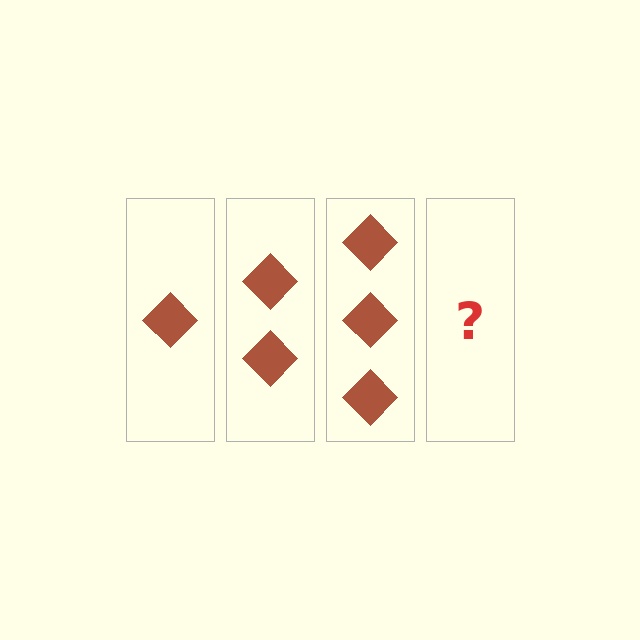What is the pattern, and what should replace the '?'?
The pattern is that each step adds one more diamond. The '?' should be 4 diamonds.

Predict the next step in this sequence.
The next step is 4 diamonds.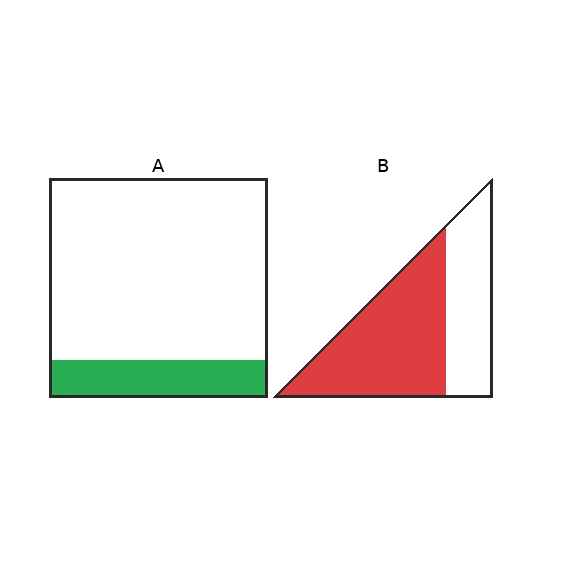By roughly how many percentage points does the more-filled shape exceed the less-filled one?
By roughly 45 percentage points (B over A).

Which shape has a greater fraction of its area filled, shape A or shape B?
Shape B.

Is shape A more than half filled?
No.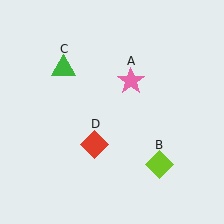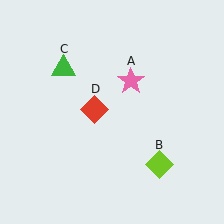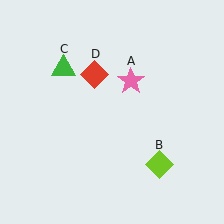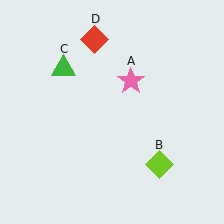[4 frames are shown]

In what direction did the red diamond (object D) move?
The red diamond (object D) moved up.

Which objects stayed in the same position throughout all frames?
Pink star (object A) and lime diamond (object B) and green triangle (object C) remained stationary.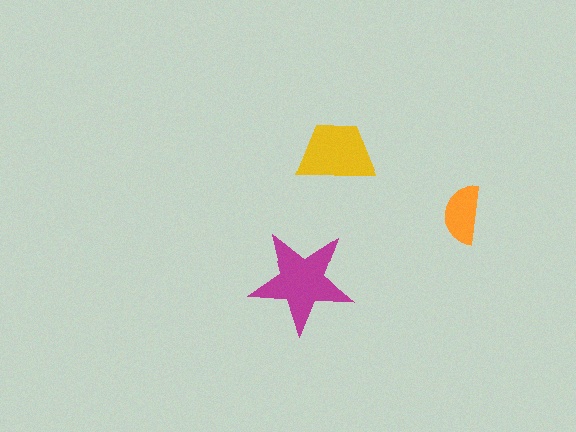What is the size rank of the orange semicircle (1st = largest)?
3rd.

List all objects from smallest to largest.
The orange semicircle, the yellow trapezoid, the magenta star.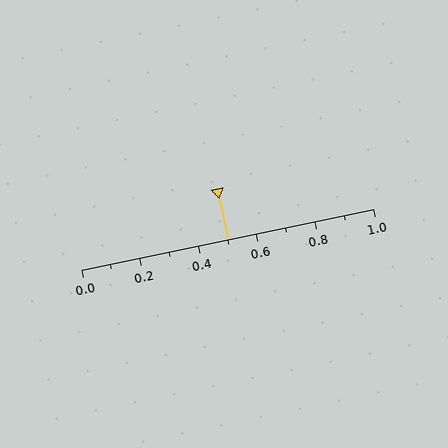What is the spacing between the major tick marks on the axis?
The major ticks are spaced 0.2 apart.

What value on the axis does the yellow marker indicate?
The marker indicates approximately 0.5.